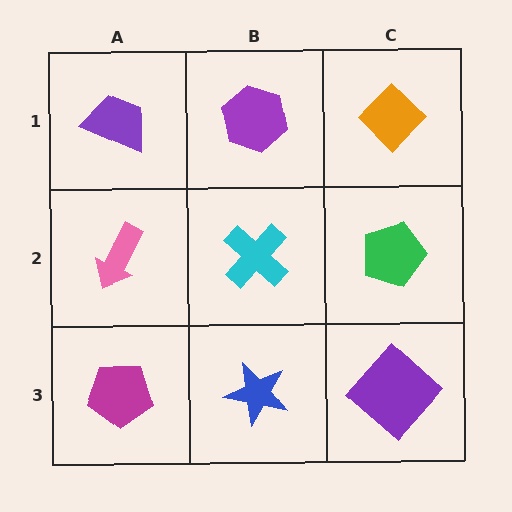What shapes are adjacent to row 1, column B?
A cyan cross (row 2, column B), a purple trapezoid (row 1, column A), an orange diamond (row 1, column C).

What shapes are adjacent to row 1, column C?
A green pentagon (row 2, column C), a purple hexagon (row 1, column B).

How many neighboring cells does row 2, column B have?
4.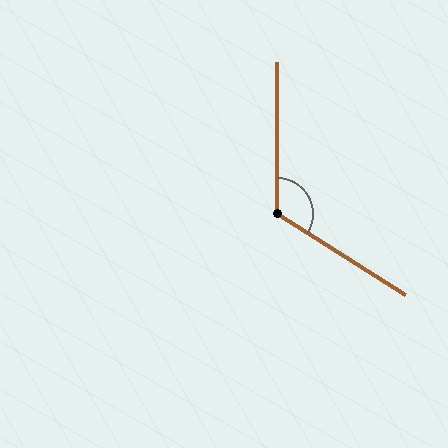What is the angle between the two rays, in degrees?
Approximately 122 degrees.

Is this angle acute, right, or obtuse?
It is obtuse.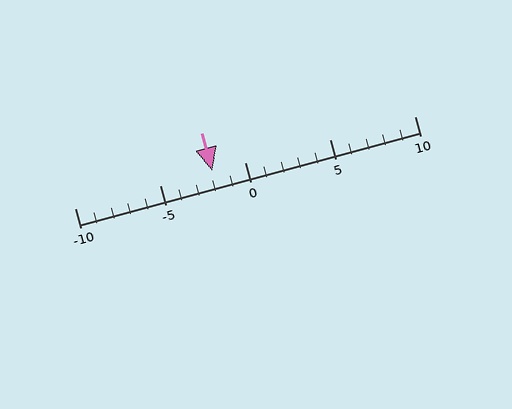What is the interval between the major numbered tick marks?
The major tick marks are spaced 5 units apart.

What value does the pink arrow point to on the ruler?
The pink arrow points to approximately -2.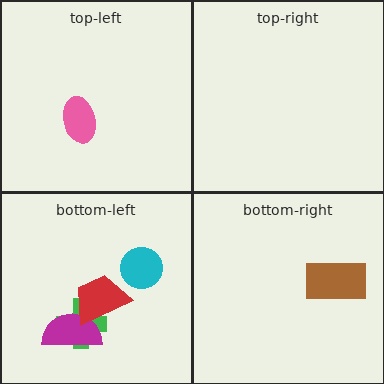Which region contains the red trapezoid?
The bottom-left region.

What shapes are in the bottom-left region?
The green cross, the magenta semicircle, the red trapezoid, the cyan circle.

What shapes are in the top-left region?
The pink ellipse.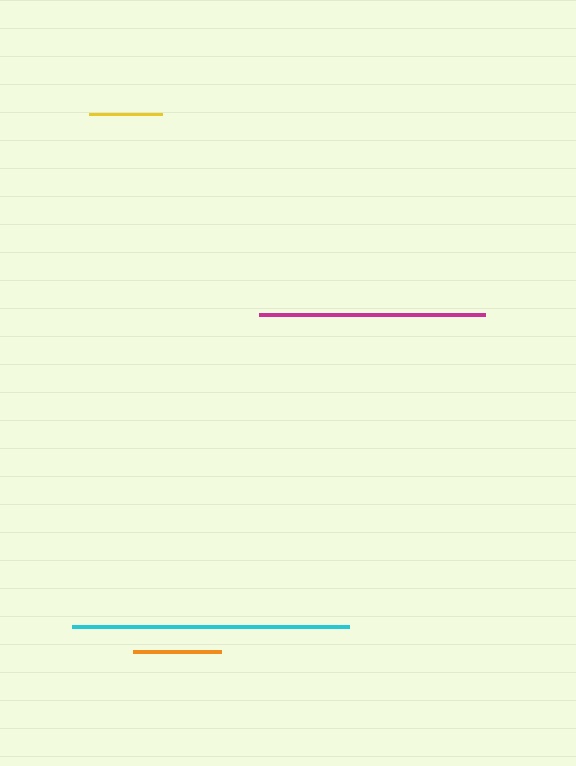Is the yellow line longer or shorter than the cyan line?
The cyan line is longer than the yellow line.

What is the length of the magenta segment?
The magenta segment is approximately 226 pixels long.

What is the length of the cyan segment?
The cyan segment is approximately 277 pixels long.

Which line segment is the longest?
The cyan line is the longest at approximately 277 pixels.